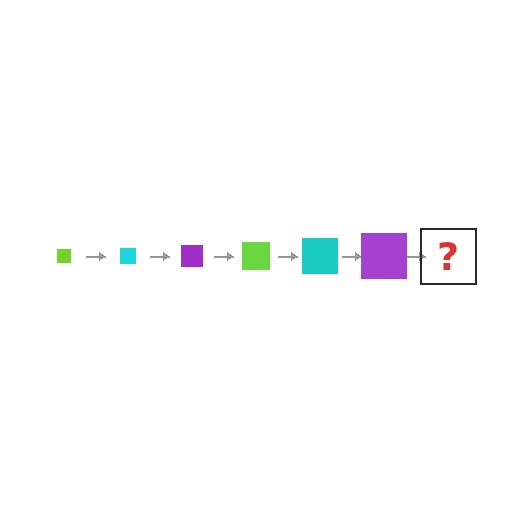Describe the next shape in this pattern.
It should be a lime square, larger than the previous one.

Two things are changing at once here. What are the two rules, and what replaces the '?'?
The two rules are that the square grows larger each step and the color cycles through lime, cyan, and purple. The '?' should be a lime square, larger than the previous one.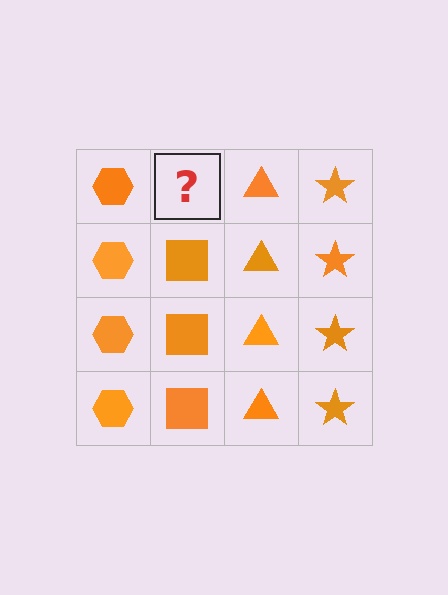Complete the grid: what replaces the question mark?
The question mark should be replaced with an orange square.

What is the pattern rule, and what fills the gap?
The rule is that each column has a consistent shape. The gap should be filled with an orange square.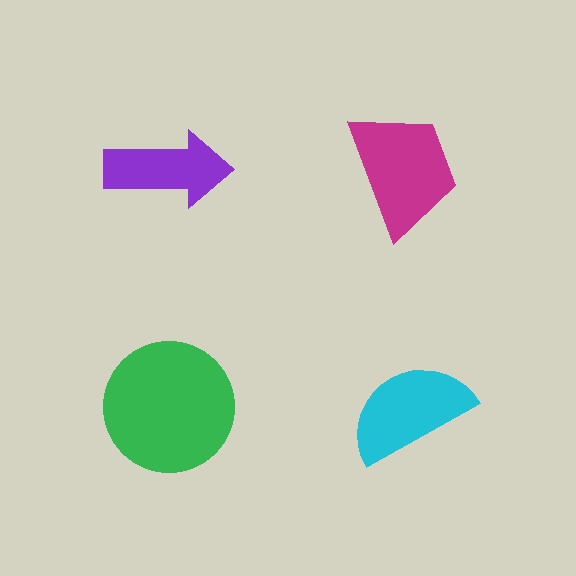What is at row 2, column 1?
A green circle.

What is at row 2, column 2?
A cyan semicircle.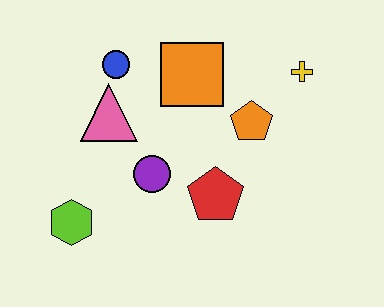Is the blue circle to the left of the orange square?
Yes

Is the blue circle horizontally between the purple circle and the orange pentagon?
No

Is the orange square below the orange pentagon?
No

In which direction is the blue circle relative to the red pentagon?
The blue circle is above the red pentagon.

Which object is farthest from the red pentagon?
The blue circle is farthest from the red pentagon.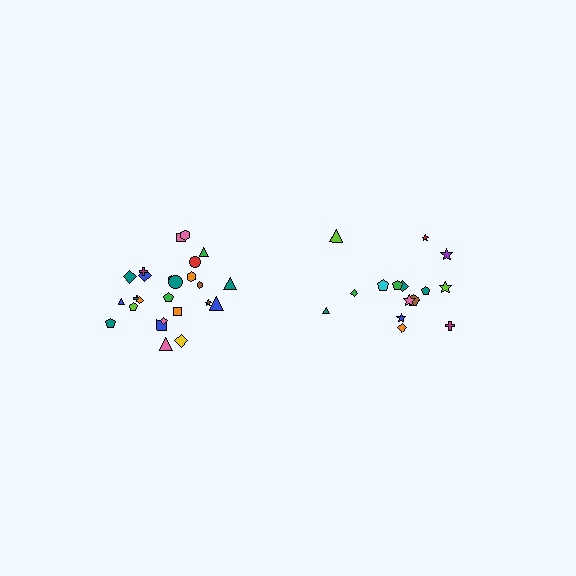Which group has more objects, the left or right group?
The left group.